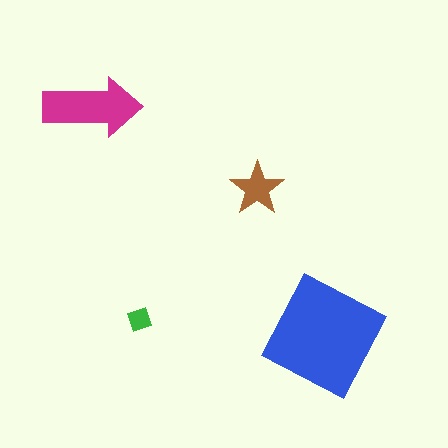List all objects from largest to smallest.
The blue square, the magenta arrow, the brown star, the green diamond.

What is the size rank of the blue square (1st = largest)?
1st.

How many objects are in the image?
There are 4 objects in the image.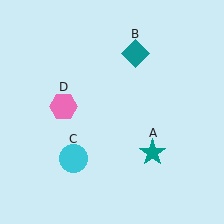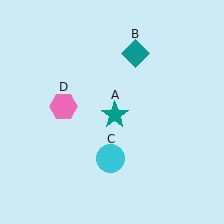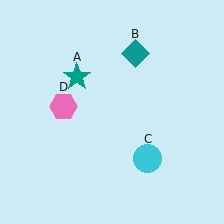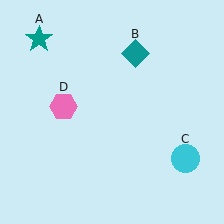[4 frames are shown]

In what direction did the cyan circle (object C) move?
The cyan circle (object C) moved right.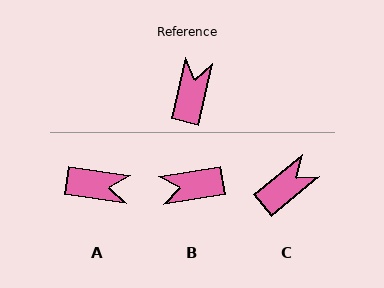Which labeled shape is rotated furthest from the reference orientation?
B, about 112 degrees away.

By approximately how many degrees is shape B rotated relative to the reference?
Approximately 112 degrees counter-clockwise.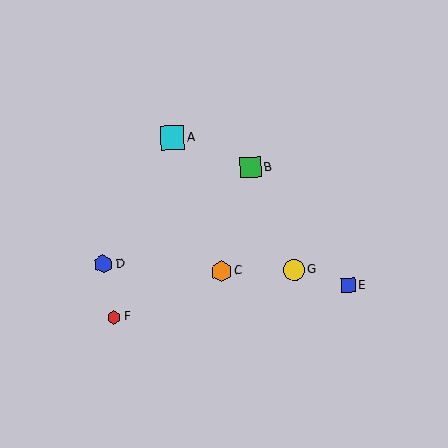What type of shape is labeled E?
Shape E is a blue square.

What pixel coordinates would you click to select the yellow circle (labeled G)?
Click at (294, 270) to select the yellow circle G.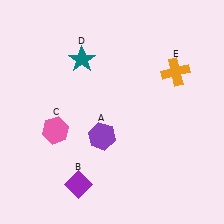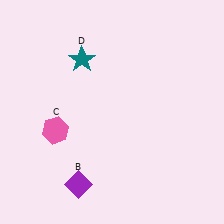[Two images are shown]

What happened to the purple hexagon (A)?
The purple hexagon (A) was removed in Image 2. It was in the bottom-left area of Image 1.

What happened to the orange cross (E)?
The orange cross (E) was removed in Image 2. It was in the top-right area of Image 1.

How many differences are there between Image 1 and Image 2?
There are 2 differences between the two images.